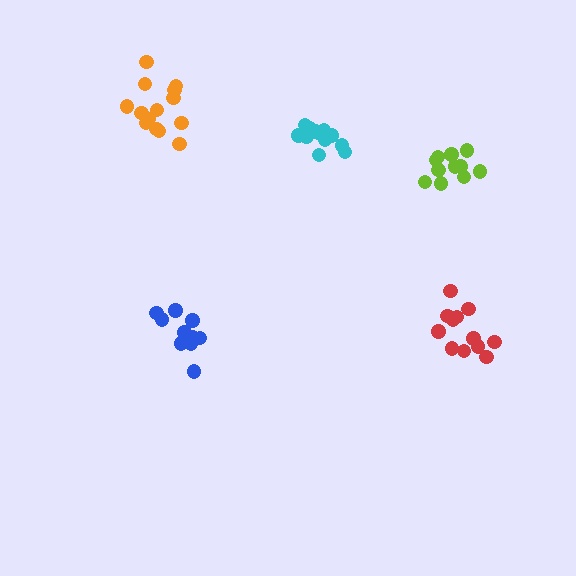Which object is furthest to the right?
The red cluster is rightmost.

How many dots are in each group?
Group 1: 14 dots, Group 2: 12 dots, Group 3: 11 dots, Group 4: 12 dots, Group 5: 14 dots (63 total).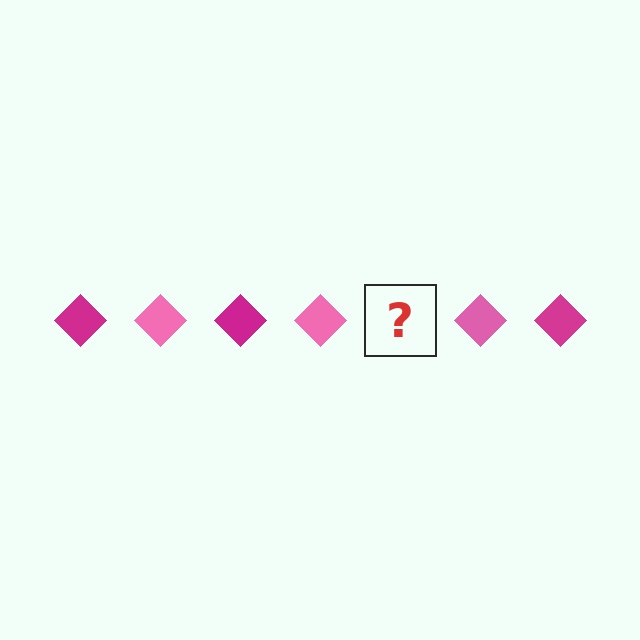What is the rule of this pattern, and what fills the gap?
The rule is that the pattern cycles through magenta, pink diamonds. The gap should be filled with a magenta diamond.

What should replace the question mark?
The question mark should be replaced with a magenta diamond.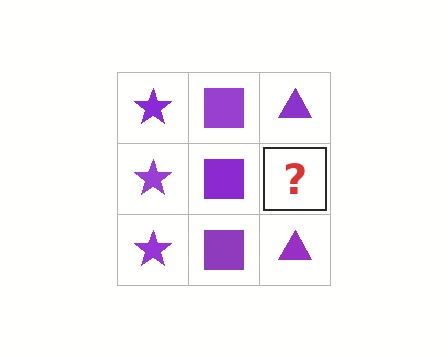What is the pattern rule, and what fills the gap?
The rule is that each column has a consistent shape. The gap should be filled with a purple triangle.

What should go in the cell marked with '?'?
The missing cell should contain a purple triangle.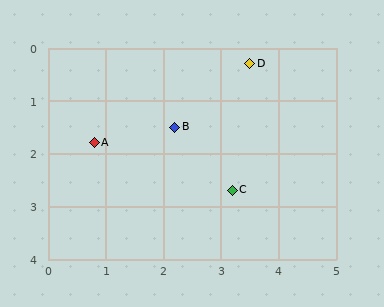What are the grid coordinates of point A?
Point A is at approximately (0.8, 1.8).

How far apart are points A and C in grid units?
Points A and C are about 2.6 grid units apart.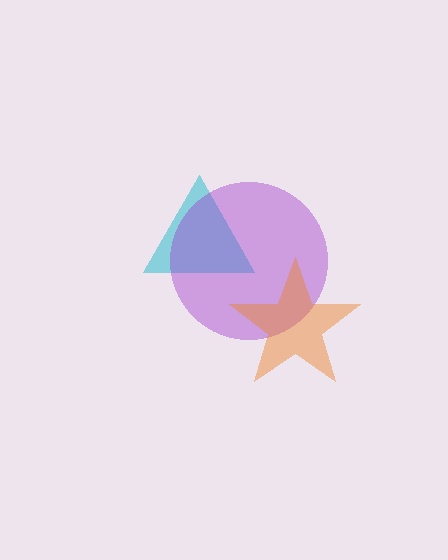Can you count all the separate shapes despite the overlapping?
Yes, there are 3 separate shapes.